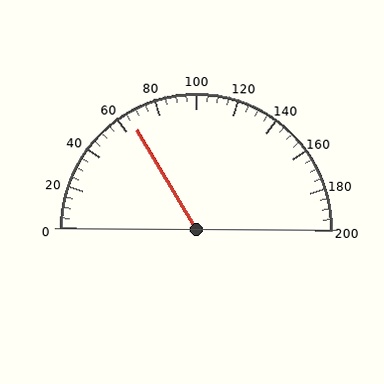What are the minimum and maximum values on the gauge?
The gauge ranges from 0 to 200.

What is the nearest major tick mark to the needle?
The nearest major tick mark is 60.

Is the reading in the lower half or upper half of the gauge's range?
The reading is in the lower half of the range (0 to 200).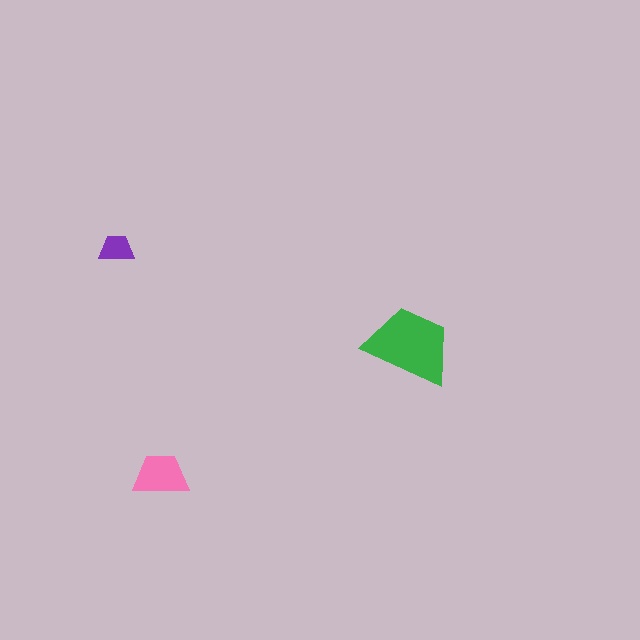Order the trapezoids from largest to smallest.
the green one, the pink one, the purple one.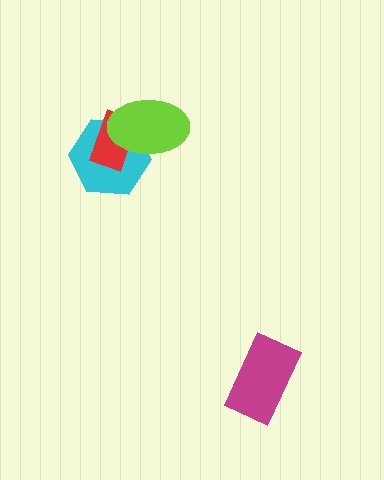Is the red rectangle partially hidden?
Yes, it is partially covered by another shape.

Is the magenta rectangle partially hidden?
No, no other shape covers it.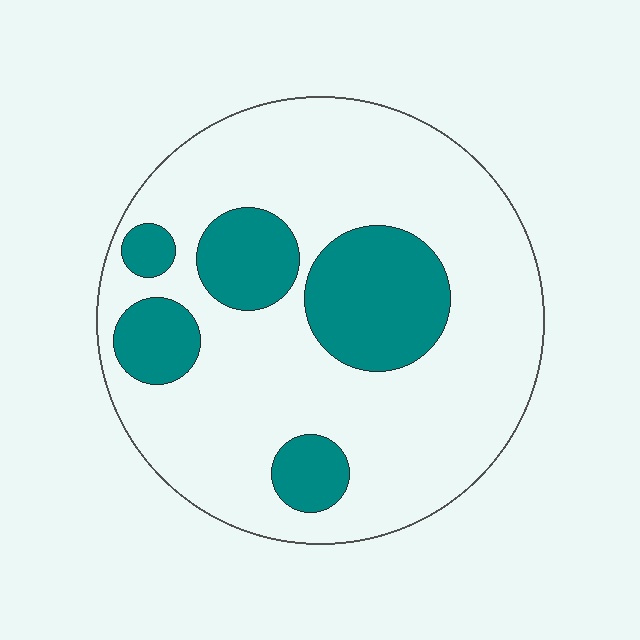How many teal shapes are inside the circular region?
5.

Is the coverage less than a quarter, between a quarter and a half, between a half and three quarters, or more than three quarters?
Less than a quarter.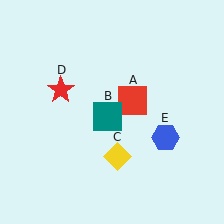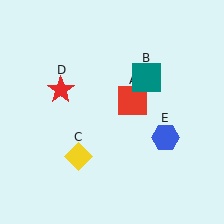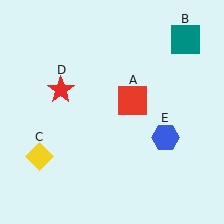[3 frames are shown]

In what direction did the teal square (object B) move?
The teal square (object B) moved up and to the right.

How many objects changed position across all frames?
2 objects changed position: teal square (object B), yellow diamond (object C).